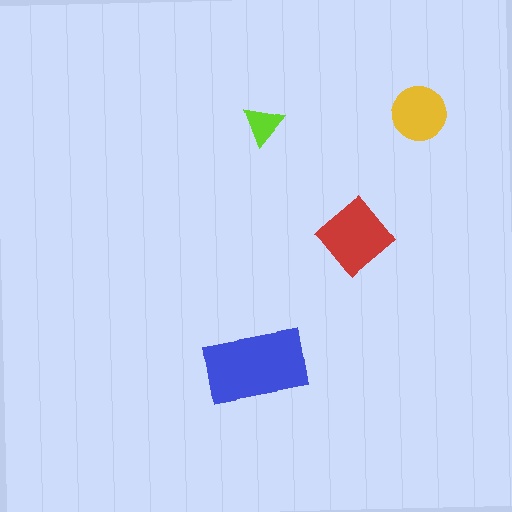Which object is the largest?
The blue rectangle.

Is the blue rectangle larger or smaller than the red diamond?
Larger.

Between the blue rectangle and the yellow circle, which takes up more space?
The blue rectangle.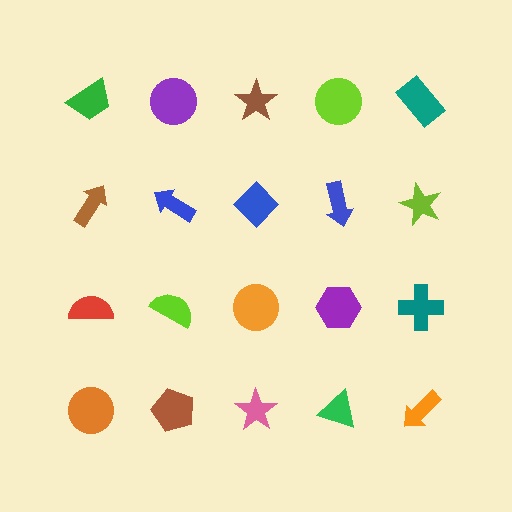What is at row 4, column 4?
A green triangle.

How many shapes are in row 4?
5 shapes.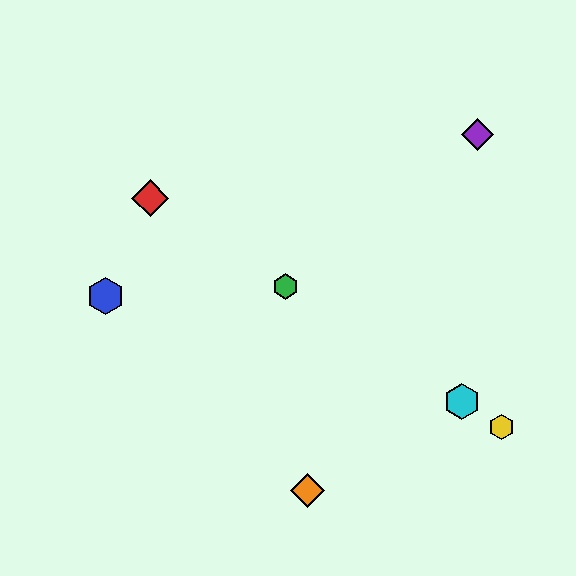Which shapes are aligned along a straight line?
The red diamond, the green hexagon, the yellow hexagon, the cyan hexagon are aligned along a straight line.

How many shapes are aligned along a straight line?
4 shapes (the red diamond, the green hexagon, the yellow hexagon, the cyan hexagon) are aligned along a straight line.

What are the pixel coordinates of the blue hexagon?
The blue hexagon is at (105, 296).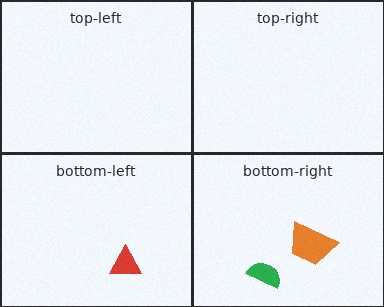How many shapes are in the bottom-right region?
2.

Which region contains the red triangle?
The bottom-left region.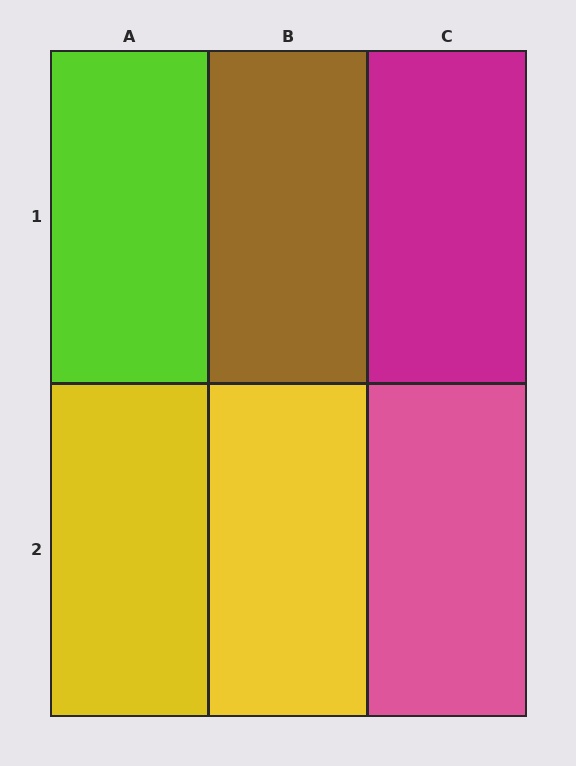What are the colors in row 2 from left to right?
Yellow, yellow, pink.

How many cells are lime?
1 cell is lime.